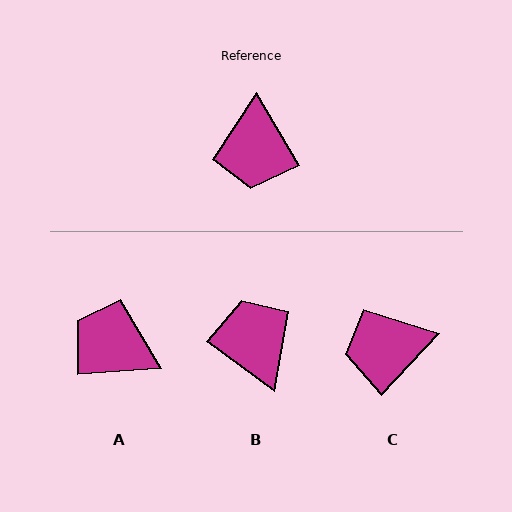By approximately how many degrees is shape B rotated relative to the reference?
Approximately 156 degrees clockwise.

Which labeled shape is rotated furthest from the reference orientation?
B, about 156 degrees away.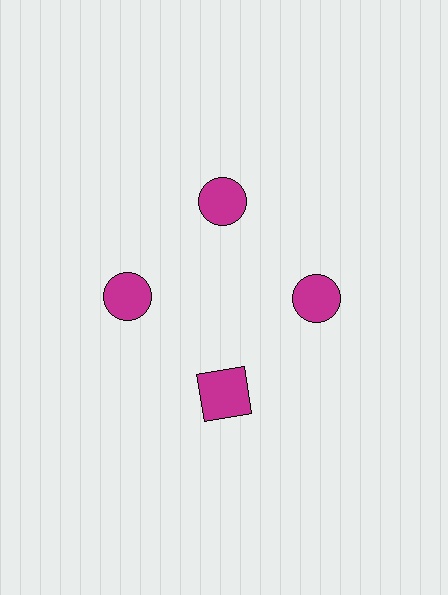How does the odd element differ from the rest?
It has a different shape: square instead of circle.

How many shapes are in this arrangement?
There are 4 shapes arranged in a ring pattern.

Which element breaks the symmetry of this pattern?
The magenta square at roughly the 6 o'clock position breaks the symmetry. All other shapes are magenta circles.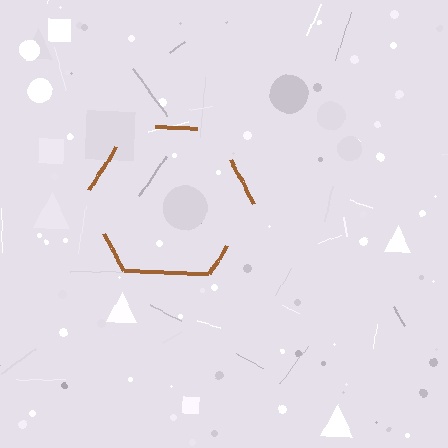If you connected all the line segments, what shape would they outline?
They would outline a hexagon.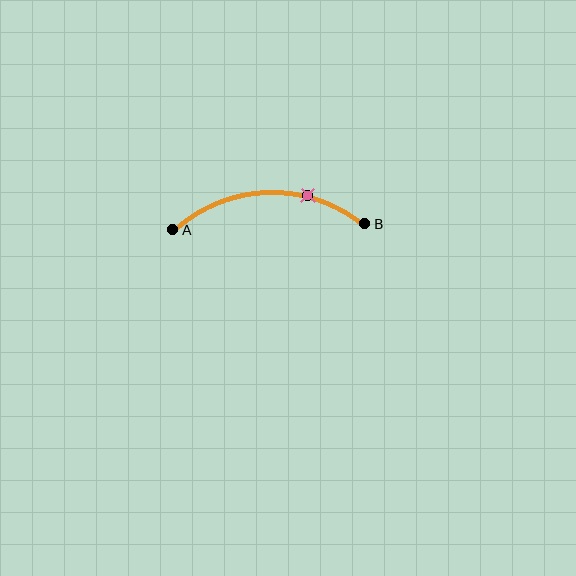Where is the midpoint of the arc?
The arc midpoint is the point on the curve farthest from the straight line joining A and B. It sits above that line.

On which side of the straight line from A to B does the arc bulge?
The arc bulges above the straight line connecting A and B.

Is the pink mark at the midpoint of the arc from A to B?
No. The pink mark lies on the arc but is closer to endpoint B. The arc midpoint would be at the point on the curve equidistant along the arc from both A and B.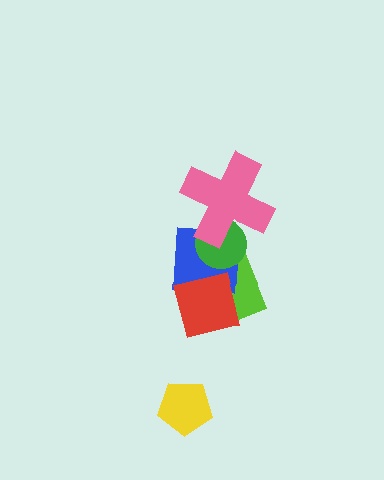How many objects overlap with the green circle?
3 objects overlap with the green circle.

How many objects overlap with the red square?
2 objects overlap with the red square.